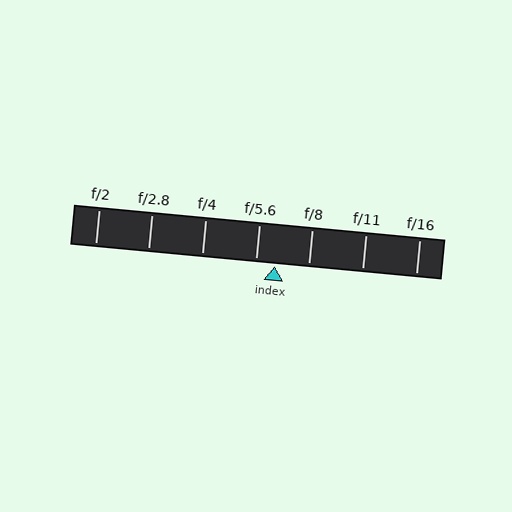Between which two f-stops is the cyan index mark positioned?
The index mark is between f/5.6 and f/8.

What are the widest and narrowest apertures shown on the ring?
The widest aperture shown is f/2 and the narrowest is f/16.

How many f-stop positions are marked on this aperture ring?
There are 7 f-stop positions marked.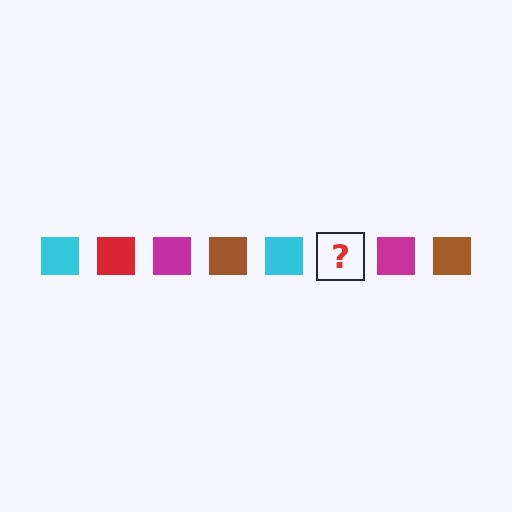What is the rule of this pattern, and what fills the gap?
The rule is that the pattern cycles through cyan, red, magenta, brown squares. The gap should be filled with a red square.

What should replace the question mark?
The question mark should be replaced with a red square.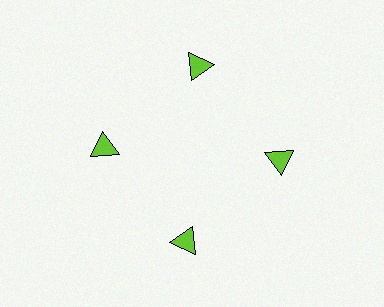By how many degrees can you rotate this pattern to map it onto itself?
The pattern maps onto itself every 90 degrees of rotation.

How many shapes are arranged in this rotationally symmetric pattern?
There are 4 shapes, arranged in 4 groups of 1.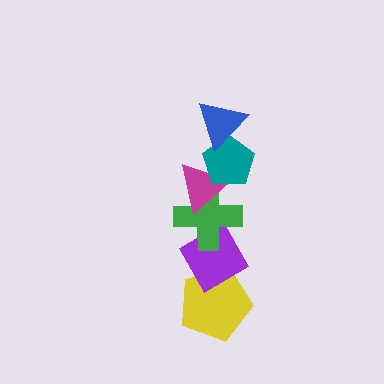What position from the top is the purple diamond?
The purple diamond is 5th from the top.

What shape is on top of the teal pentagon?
The blue triangle is on top of the teal pentagon.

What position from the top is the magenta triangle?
The magenta triangle is 3rd from the top.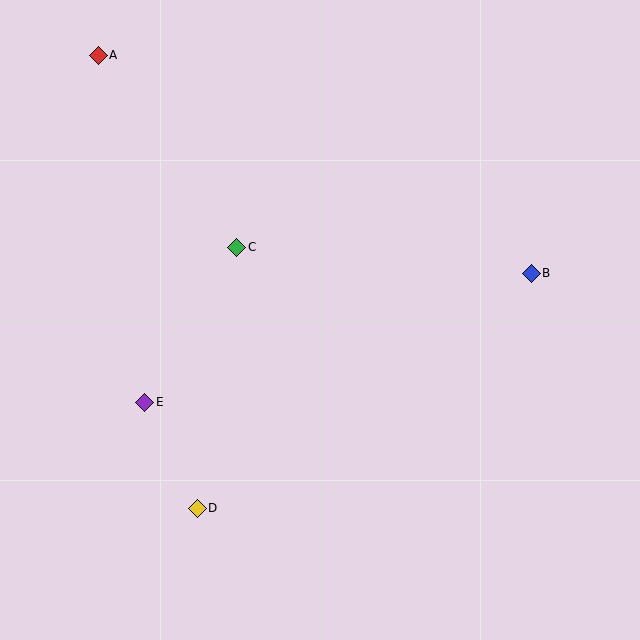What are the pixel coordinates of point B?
Point B is at (531, 273).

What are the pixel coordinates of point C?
Point C is at (237, 247).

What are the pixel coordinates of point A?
Point A is at (98, 55).